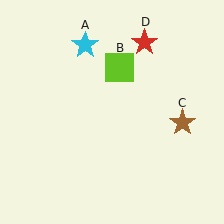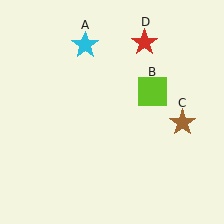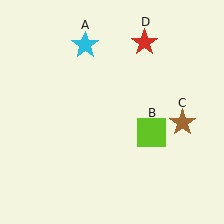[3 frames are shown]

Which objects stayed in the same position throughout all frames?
Cyan star (object A) and brown star (object C) and red star (object D) remained stationary.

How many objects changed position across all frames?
1 object changed position: lime square (object B).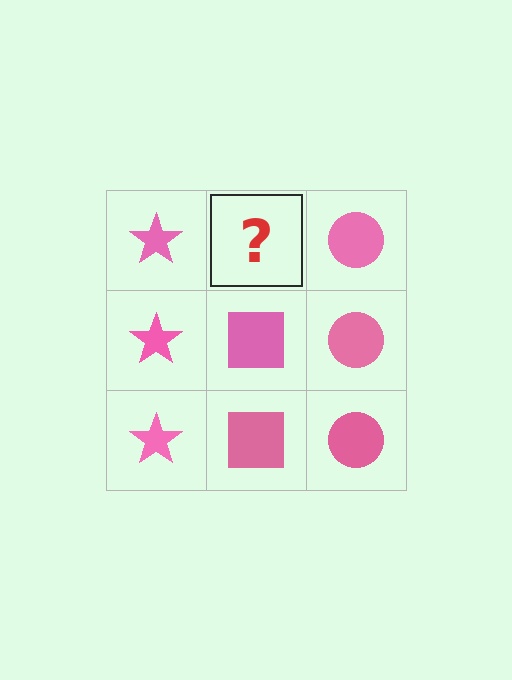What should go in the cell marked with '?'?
The missing cell should contain a pink square.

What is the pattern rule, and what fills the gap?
The rule is that each column has a consistent shape. The gap should be filled with a pink square.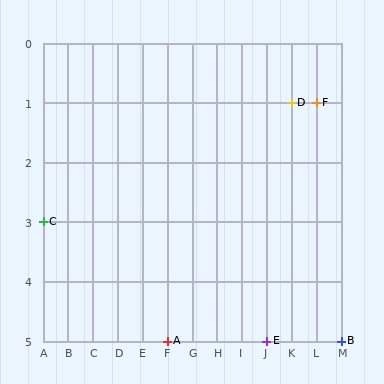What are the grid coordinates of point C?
Point C is at grid coordinates (A, 3).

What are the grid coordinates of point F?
Point F is at grid coordinates (L, 1).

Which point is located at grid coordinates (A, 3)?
Point C is at (A, 3).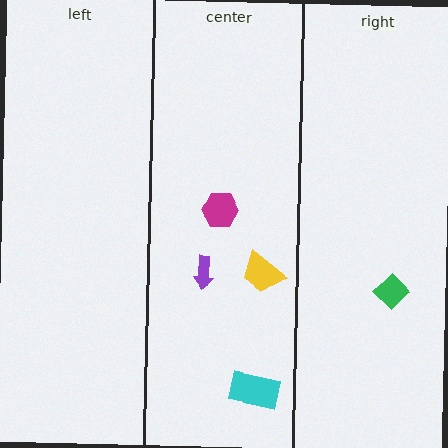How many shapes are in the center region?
4.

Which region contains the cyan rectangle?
The center region.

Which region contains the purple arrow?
The center region.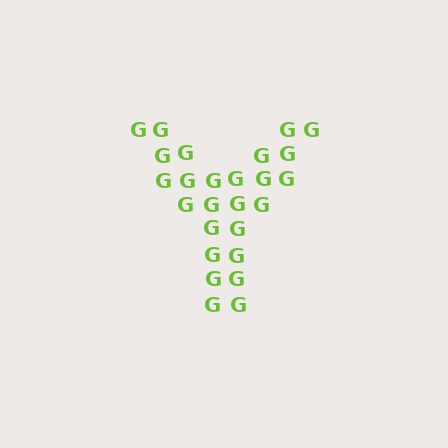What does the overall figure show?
The overall figure shows the letter Y.